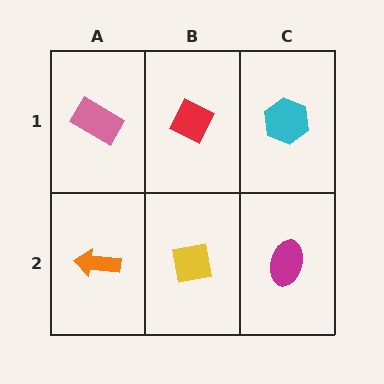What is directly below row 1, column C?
A magenta ellipse.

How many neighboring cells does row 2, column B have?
3.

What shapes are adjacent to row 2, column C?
A cyan hexagon (row 1, column C), a yellow square (row 2, column B).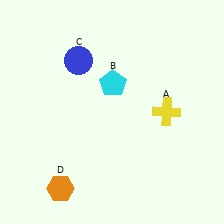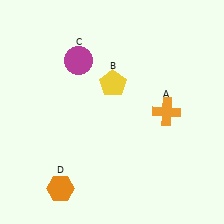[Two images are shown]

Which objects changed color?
A changed from yellow to orange. B changed from cyan to yellow. C changed from blue to magenta.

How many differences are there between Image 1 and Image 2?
There are 3 differences between the two images.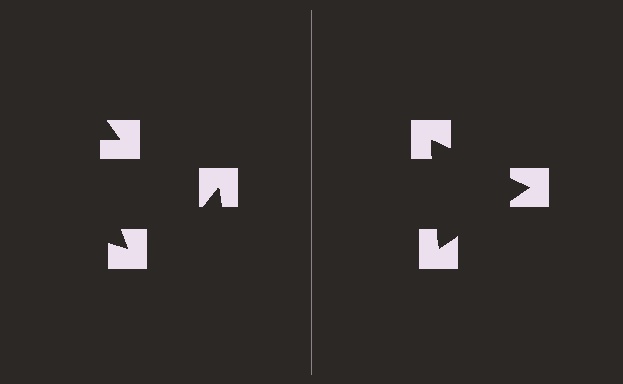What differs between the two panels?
The notched squares are positioned identically on both sides; only the wedge orientations differ. On the right they align to a triangle; on the left they are misaligned.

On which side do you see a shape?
An illusory triangle appears on the right side. On the left side the wedge cuts are rotated, so no coherent shape forms.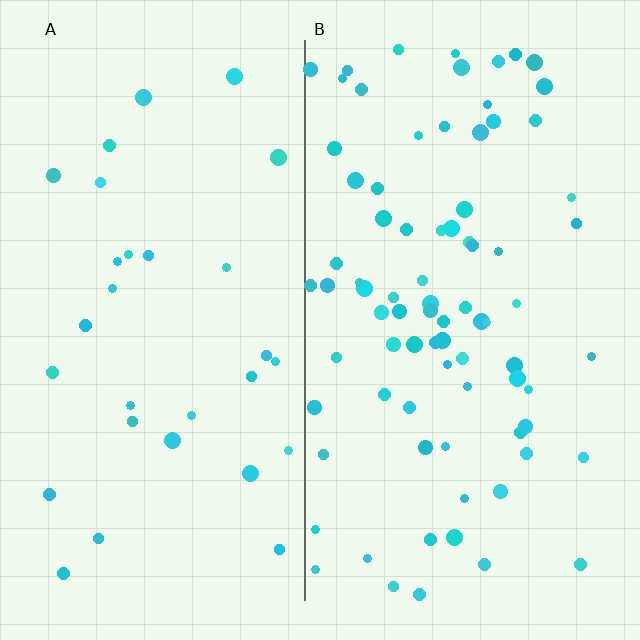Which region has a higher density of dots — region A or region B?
B (the right).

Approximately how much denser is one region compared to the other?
Approximately 2.7× — region B over region A.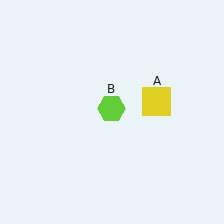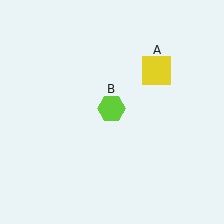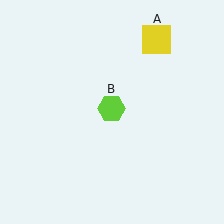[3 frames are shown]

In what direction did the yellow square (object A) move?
The yellow square (object A) moved up.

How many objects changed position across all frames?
1 object changed position: yellow square (object A).